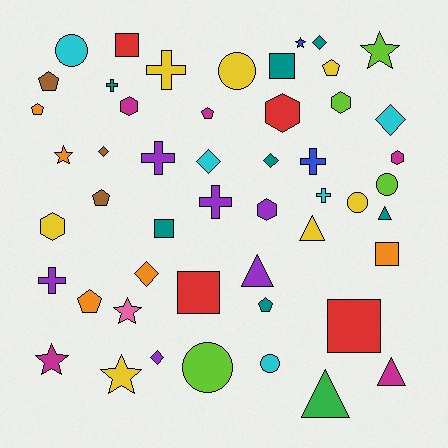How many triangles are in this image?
There are 5 triangles.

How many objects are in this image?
There are 50 objects.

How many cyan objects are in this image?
There are 5 cyan objects.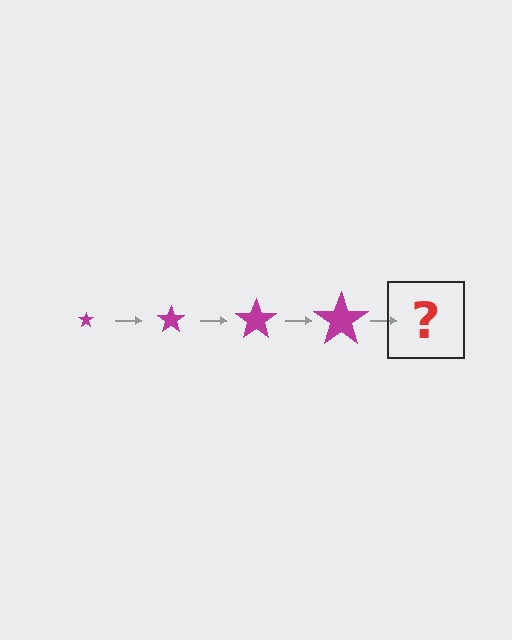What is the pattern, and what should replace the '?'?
The pattern is that the star gets progressively larger each step. The '?' should be a magenta star, larger than the previous one.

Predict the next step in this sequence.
The next step is a magenta star, larger than the previous one.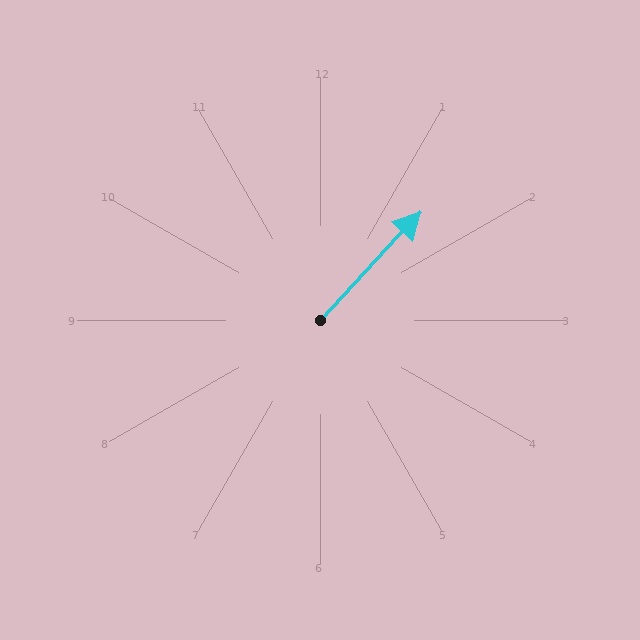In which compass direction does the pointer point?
Northeast.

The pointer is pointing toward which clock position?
Roughly 1 o'clock.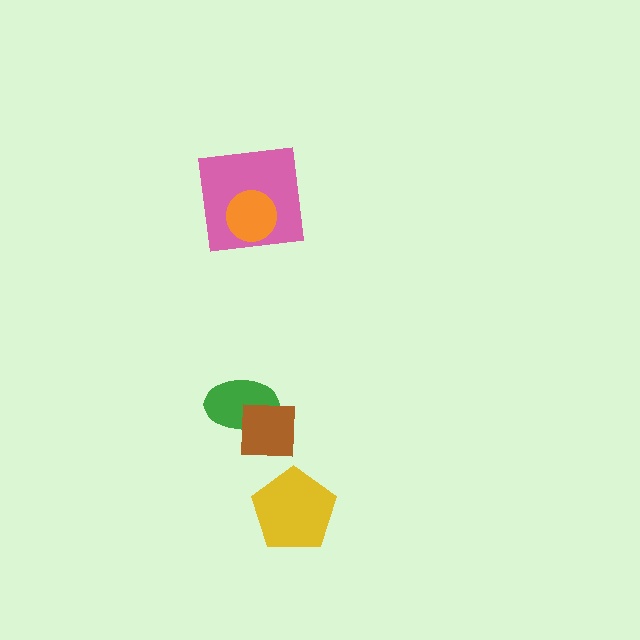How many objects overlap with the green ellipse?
1 object overlaps with the green ellipse.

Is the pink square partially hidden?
Yes, it is partially covered by another shape.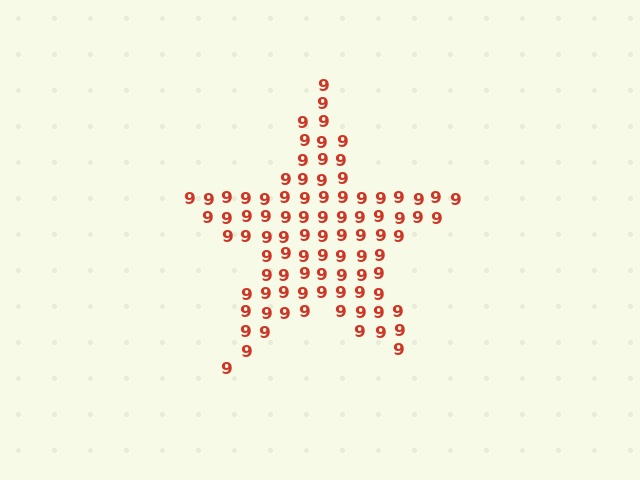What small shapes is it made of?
It is made of small digit 9's.